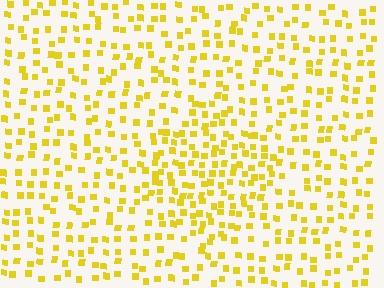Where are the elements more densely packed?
The elements are more densely packed inside the diamond boundary.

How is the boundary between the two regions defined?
The boundary is defined by a change in element density (approximately 1.7x ratio). All elements are the same color, size, and shape.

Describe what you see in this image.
The image contains small yellow elements arranged at two different densities. A diamond-shaped region is visible where the elements are more densely packed than the surrounding area.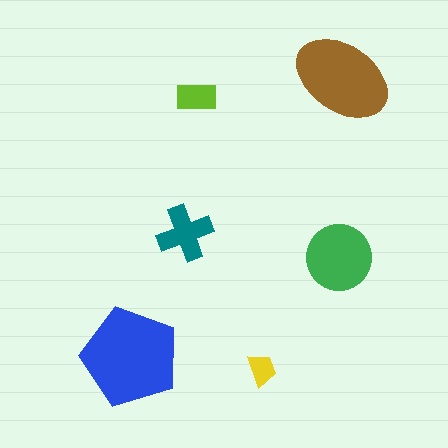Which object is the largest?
The blue pentagon.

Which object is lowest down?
The yellow trapezoid is bottommost.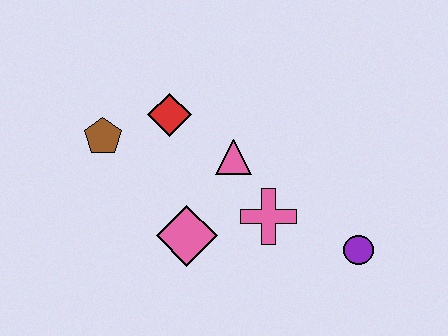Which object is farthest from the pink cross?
The brown pentagon is farthest from the pink cross.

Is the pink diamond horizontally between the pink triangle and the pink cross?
No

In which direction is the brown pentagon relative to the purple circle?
The brown pentagon is to the left of the purple circle.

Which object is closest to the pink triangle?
The pink cross is closest to the pink triangle.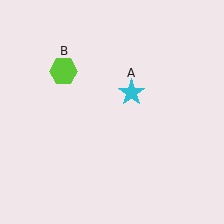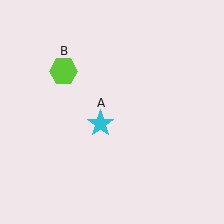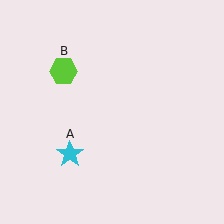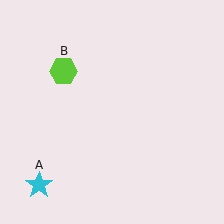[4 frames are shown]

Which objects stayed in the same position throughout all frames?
Lime hexagon (object B) remained stationary.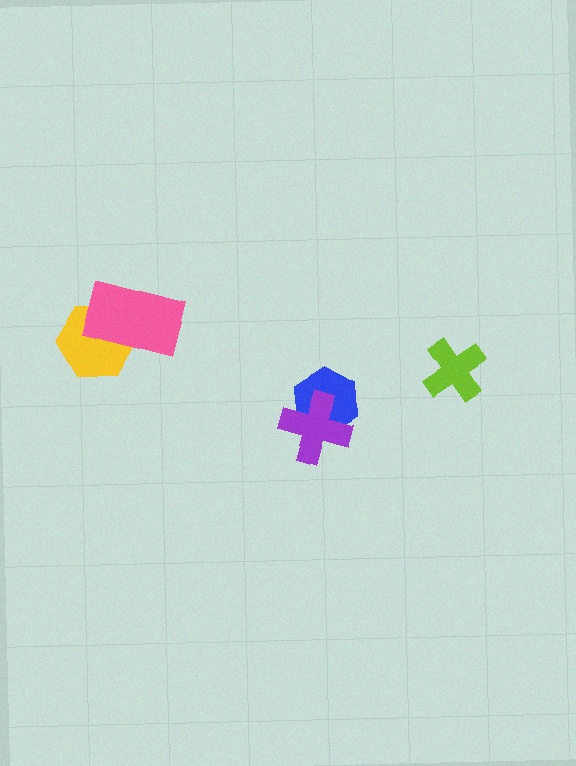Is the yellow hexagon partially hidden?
Yes, it is partially covered by another shape.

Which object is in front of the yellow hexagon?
The pink rectangle is in front of the yellow hexagon.